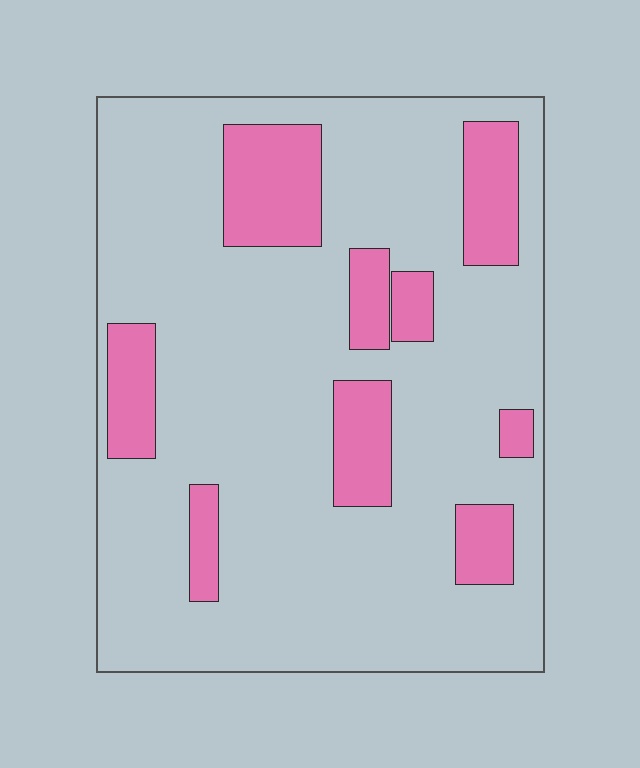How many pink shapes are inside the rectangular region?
9.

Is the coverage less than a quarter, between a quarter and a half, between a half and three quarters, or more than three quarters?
Less than a quarter.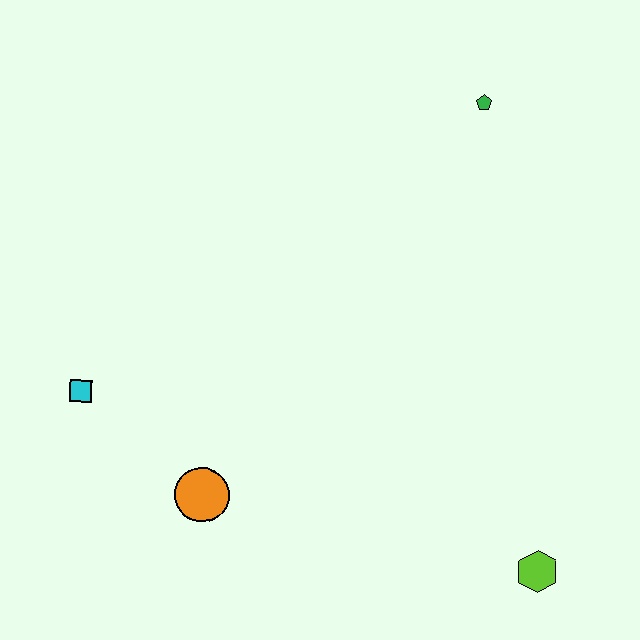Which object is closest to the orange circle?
The cyan square is closest to the orange circle.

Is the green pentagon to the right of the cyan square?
Yes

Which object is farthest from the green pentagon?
The cyan square is farthest from the green pentagon.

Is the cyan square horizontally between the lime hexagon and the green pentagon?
No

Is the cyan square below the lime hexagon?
No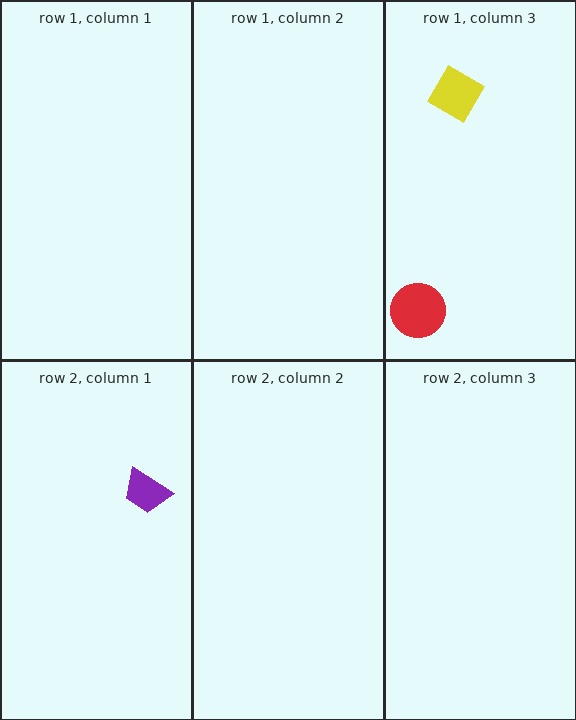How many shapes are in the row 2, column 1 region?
1.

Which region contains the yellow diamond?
The row 1, column 3 region.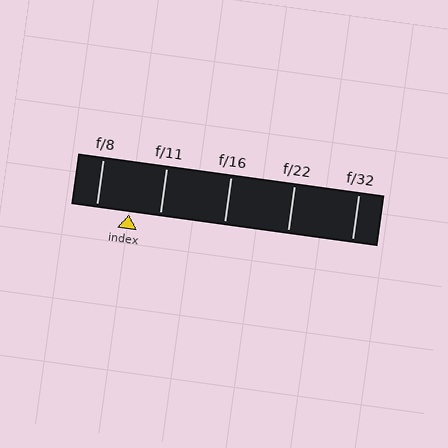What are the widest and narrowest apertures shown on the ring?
The widest aperture shown is f/8 and the narrowest is f/32.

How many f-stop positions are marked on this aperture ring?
There are 5 f-stop positions marked.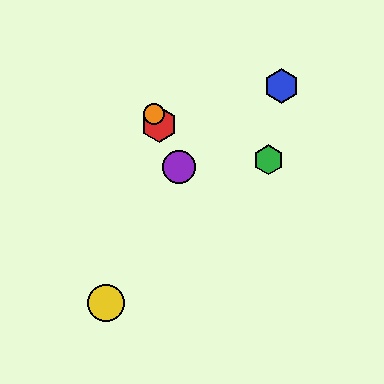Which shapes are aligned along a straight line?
The red hexagon, the purple circle, the orange circle are aligned along a straight line.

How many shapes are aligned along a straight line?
3 shapes (the red hexagon, the purple circle, the orange circle) are aligned along a straight line.